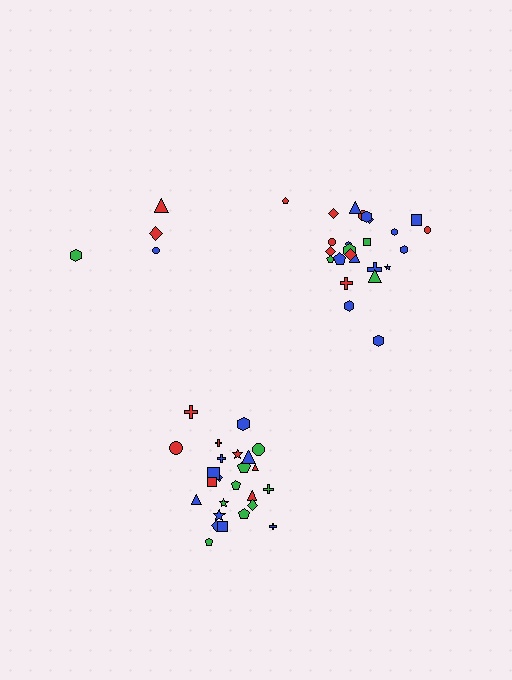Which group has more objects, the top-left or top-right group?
The top-right group.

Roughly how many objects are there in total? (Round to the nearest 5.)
Roughly 55 objects in total.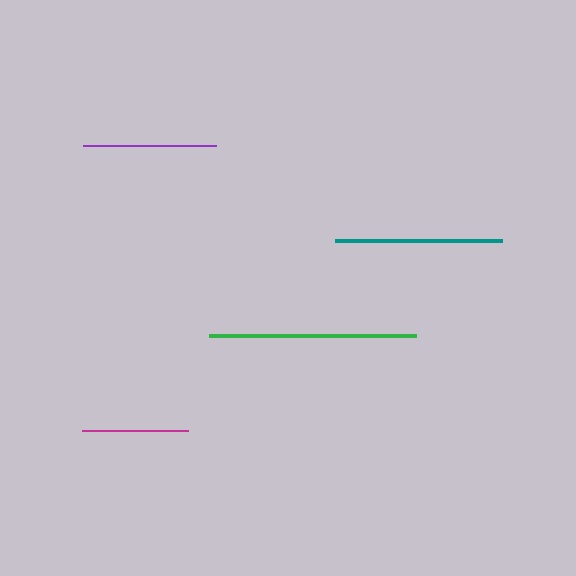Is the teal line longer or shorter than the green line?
The green line is longer than the teal line.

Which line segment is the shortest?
The magenta line is the shortest at approximately 106 pixels.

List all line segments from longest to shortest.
From longest to shortest: green, teal, purple, magenta.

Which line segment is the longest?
The green line is the longest at approximately 207 pixels.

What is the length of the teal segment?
The teal segment is approximately 167 pixels long.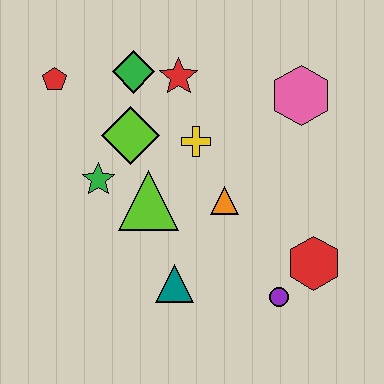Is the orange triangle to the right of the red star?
Yes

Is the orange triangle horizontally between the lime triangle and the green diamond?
No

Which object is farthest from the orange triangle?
The red pentagon is farthest from the orange triangle.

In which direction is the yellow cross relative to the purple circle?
The yellow cross is above the purple circle.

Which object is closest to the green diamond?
The red star is closest to the green diamond.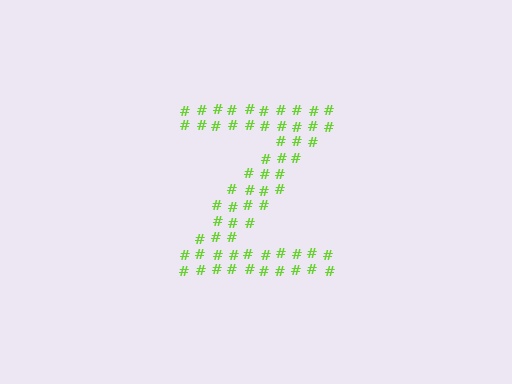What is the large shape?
The large shape is the letter Z.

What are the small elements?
The small elements are hash symbols.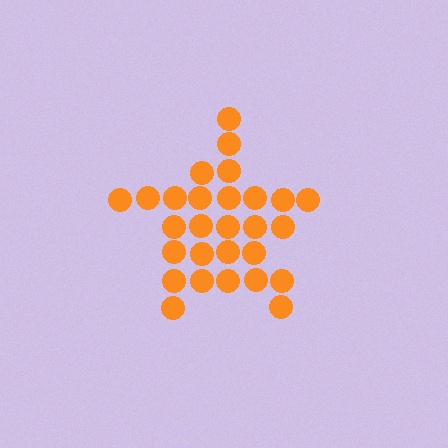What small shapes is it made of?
It is made of small circles.